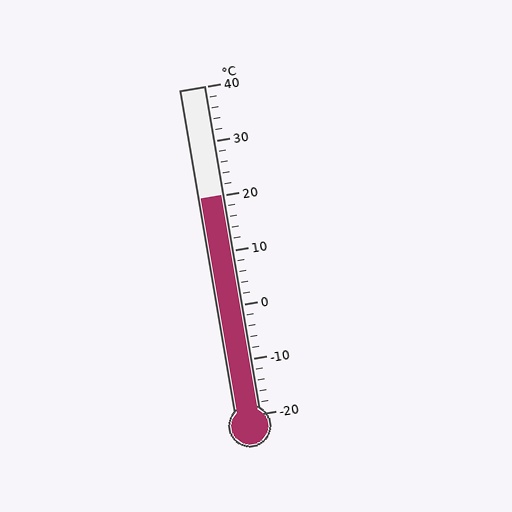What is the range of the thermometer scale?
The thermometer scale ranges from -20°C to 40°C.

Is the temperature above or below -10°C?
The temperature is above -10°C.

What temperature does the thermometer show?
The thermometer shows approximately 20°C.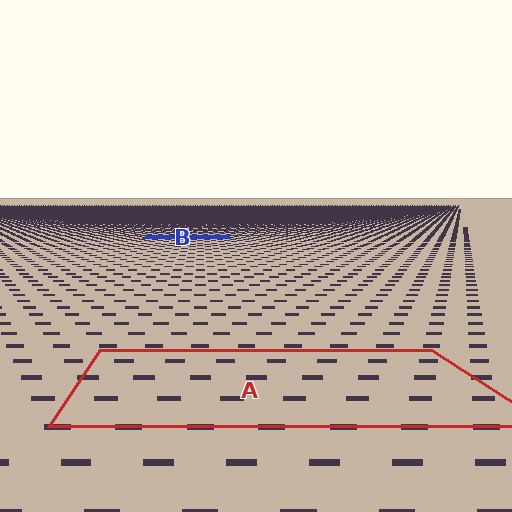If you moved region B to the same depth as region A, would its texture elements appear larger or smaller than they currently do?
They would appear larger. At a closer depth, the same texture elements are projected at a bigger on-screen size.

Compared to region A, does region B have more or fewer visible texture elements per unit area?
Region B has more texture elements per unit area — they are packed more densely because it is farther away.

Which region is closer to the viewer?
Region A is closer. The texture elements there are larger and more spread out.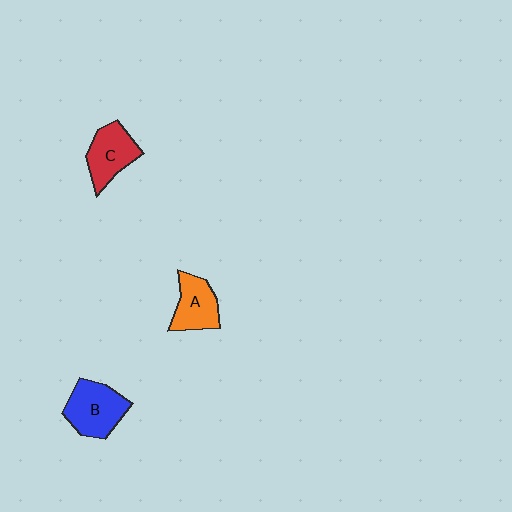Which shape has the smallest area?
Shape A (orange).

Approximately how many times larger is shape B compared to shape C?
Approximately 1.2 times.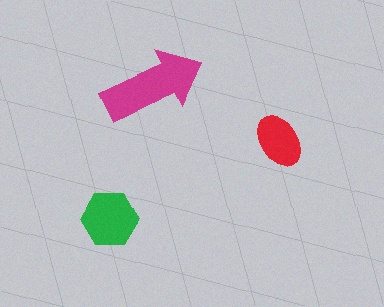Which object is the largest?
The magenta arrow.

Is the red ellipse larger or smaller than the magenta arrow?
Smaller.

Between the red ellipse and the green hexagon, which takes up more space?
The green hexagon.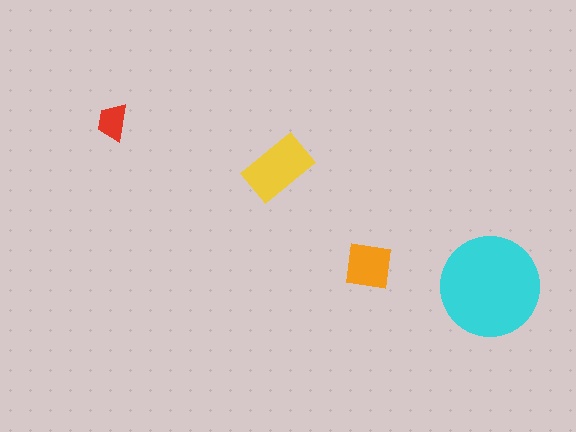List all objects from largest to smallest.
The cyan circle, the yellow rectangle, the orange square, the red trapezoid.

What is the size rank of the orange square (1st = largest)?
3rd.